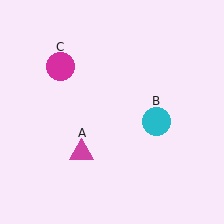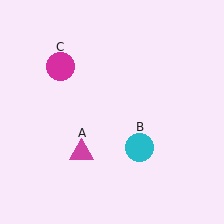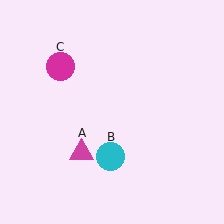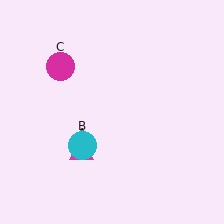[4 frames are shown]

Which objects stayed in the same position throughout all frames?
Magenta triangle (object A) and magenta circle (object C) remained stationary.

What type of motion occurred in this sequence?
The cyan circle (object B) rotated clockwise around the center of the scene.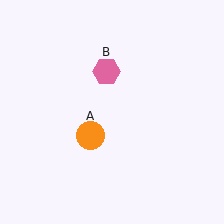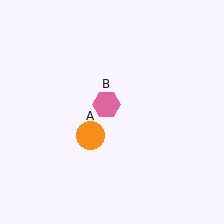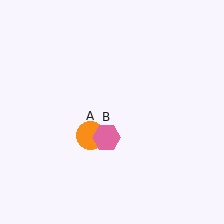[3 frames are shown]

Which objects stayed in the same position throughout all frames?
Orange circle (object A) remained stationary.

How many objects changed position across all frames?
1 object changed position: pink hexagon (object B).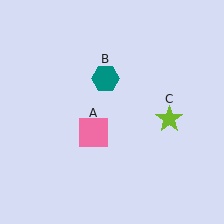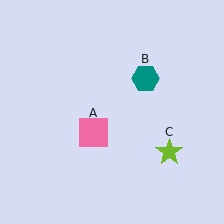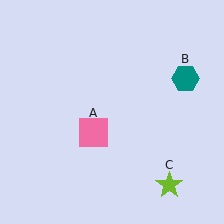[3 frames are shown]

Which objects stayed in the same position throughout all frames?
Pink square (object A) remained stationary.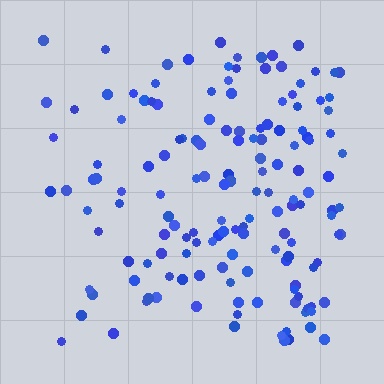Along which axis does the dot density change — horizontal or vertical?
Horizontal.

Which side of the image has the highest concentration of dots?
The right.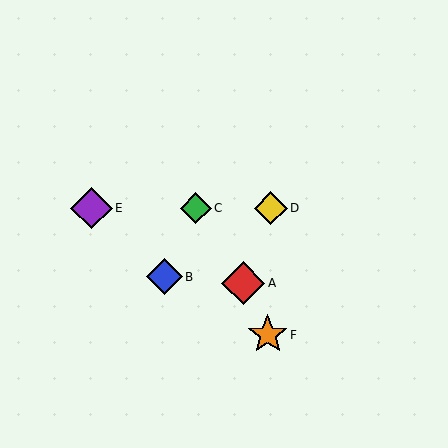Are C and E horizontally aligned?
Yes, both are at y≈208.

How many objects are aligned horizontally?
3 objects (C, D, E) are aligned horizontally.